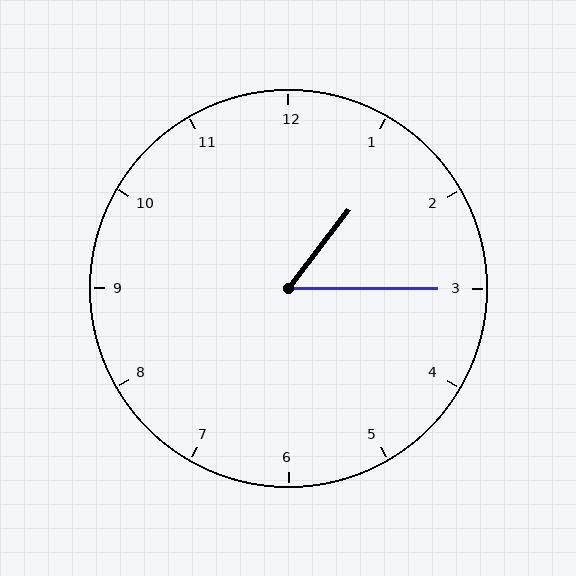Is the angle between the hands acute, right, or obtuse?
It is acute.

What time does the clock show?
1:15.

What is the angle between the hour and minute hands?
Approximately 52 degrees.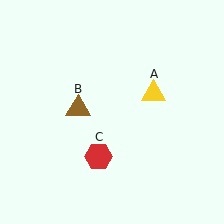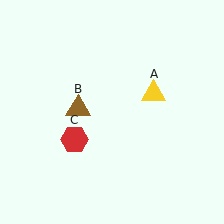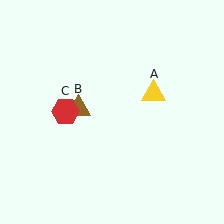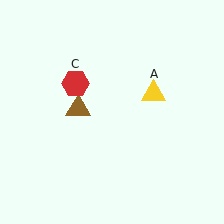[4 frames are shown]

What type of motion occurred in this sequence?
The red hexagon (object C) rotated clockwise around the center of the scene.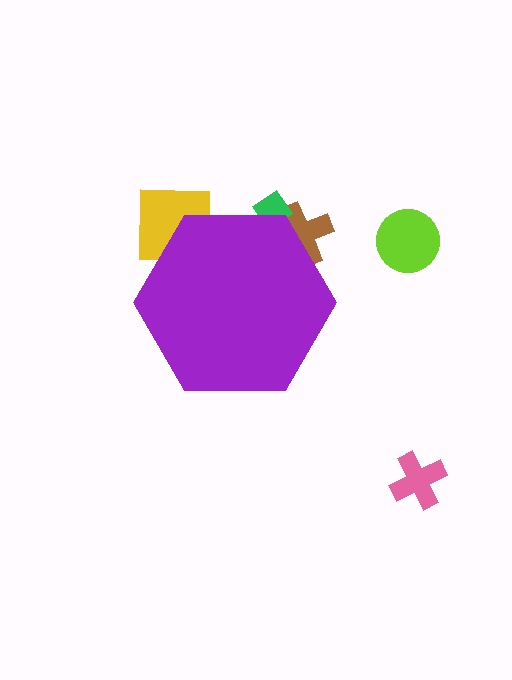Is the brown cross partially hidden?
Yes, the brown cross is partially hidden behind the purple hexagon.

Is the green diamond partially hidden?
Yes, the green diamond is partially hidden behind the purple hexagon.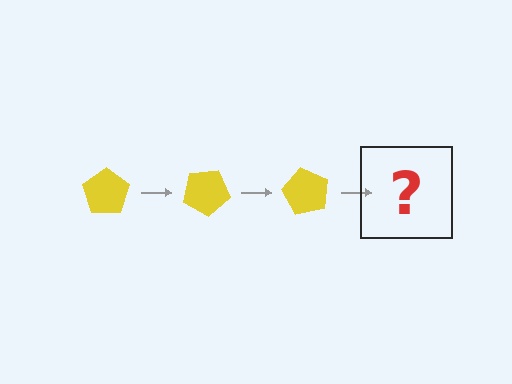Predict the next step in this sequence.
The next step is a yellow pentagon rotated 90 degrees.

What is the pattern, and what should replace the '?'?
The pattern is that the pentagon rotates 30 degrees each step. The '?' should be a yellow pentagon rotated 90 degrees.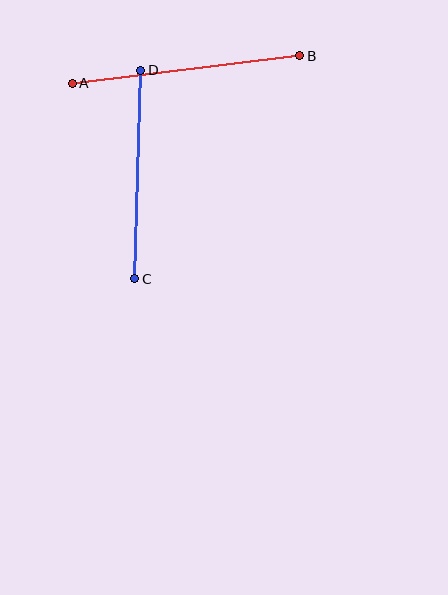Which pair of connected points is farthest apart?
Points A and B are farthest apart.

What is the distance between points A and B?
The distance is approximately 229 pixels.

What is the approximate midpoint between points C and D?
The midpoint is at approximately (138, 174) pixels.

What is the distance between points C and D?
The distance is approximately 208 pixels.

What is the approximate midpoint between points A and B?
The midpoint is at approximately (186, 70) pixels.